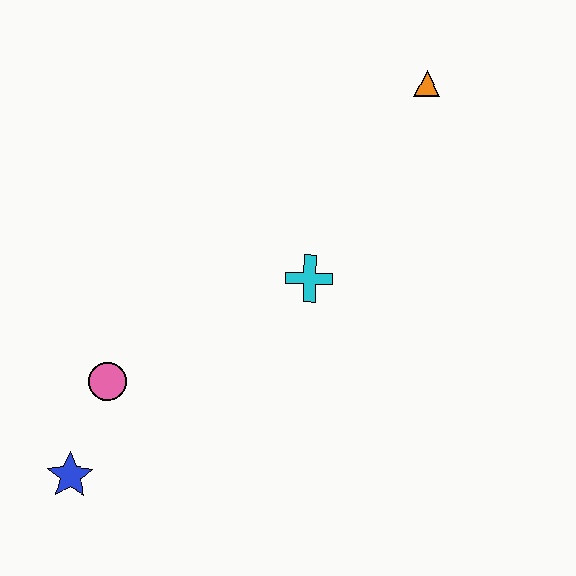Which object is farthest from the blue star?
The orange triangle is farthest from the blue star.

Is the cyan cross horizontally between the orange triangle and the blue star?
Yes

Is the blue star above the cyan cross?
No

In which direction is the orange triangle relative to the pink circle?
The orange triangle is to the right of the pink circle.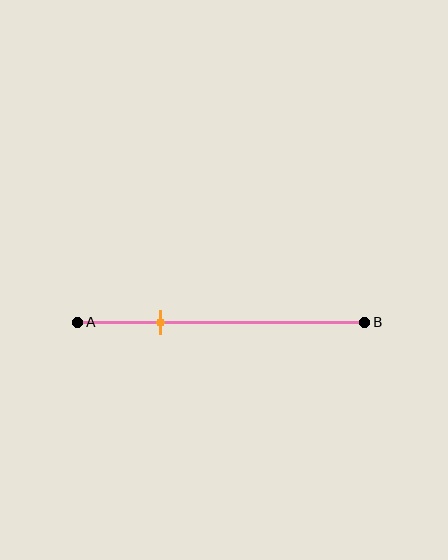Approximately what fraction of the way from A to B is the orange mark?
The orange mark is approximately 30% of the way from A to B.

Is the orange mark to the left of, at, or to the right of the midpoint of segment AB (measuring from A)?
The orange mark is to the left of the midpoint of segment AB.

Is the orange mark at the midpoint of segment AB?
No, the mark is at about 30% from A, not at the 50% midpoint.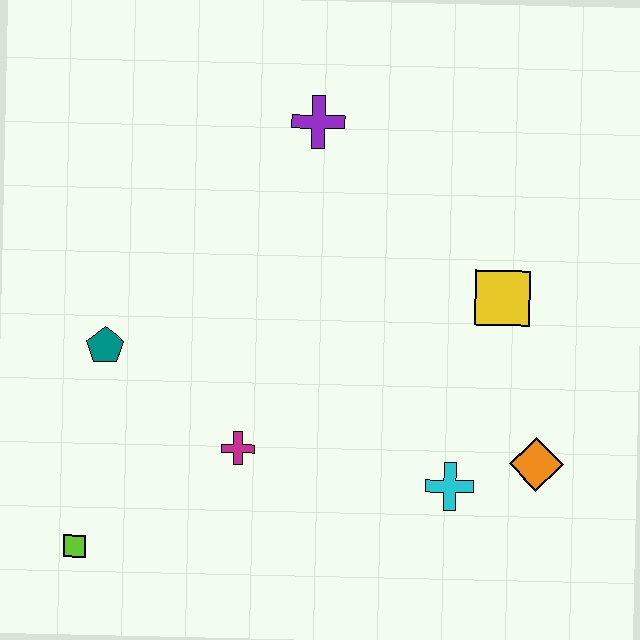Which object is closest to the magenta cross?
The teal pentagon is closest to the magenta cross.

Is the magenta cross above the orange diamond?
Yes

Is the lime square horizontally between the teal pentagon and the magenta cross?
No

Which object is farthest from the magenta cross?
The purple cross is farthest from the magenta cross.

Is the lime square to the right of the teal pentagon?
No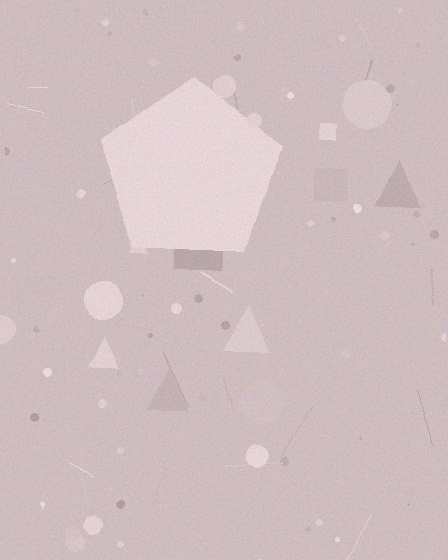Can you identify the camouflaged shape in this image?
The camouflaged shape is a pentagon.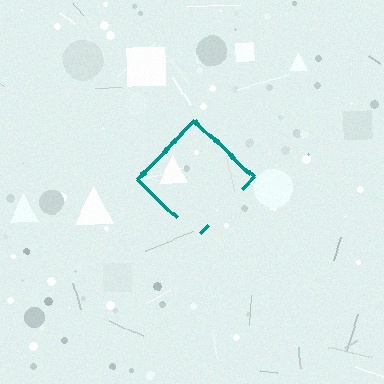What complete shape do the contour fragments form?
The contour fragments form a diamond.